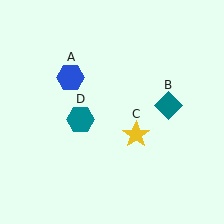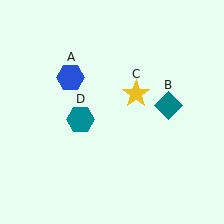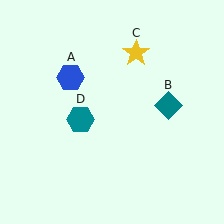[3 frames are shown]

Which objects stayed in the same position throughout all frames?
Blue hexagon (object A) and teal diamond (object B) and teal hexagon (object D) remained stationary.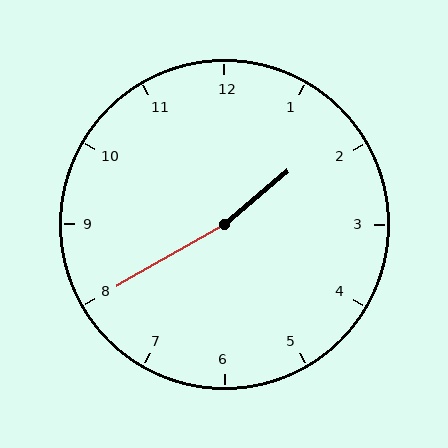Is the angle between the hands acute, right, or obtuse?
It is obtuse.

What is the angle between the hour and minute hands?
Approximately 170 degrees.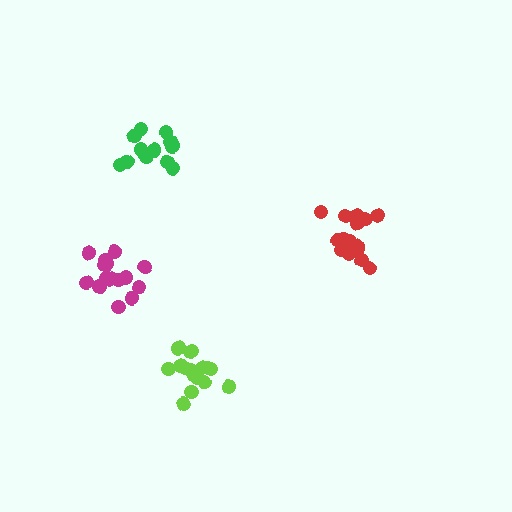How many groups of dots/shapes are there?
There are 4 groups.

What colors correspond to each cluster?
The clusters are colored: red, green, magenta, lime.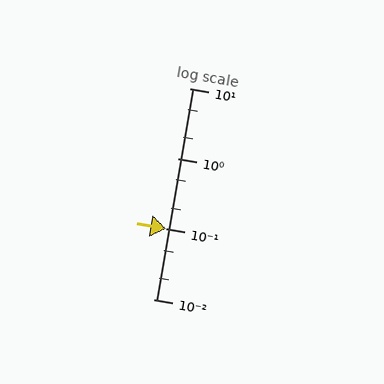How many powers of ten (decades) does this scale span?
The scale spans 3 decades, from 0.01 to 10.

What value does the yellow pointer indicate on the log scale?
The pointer indicates approximately 0.1.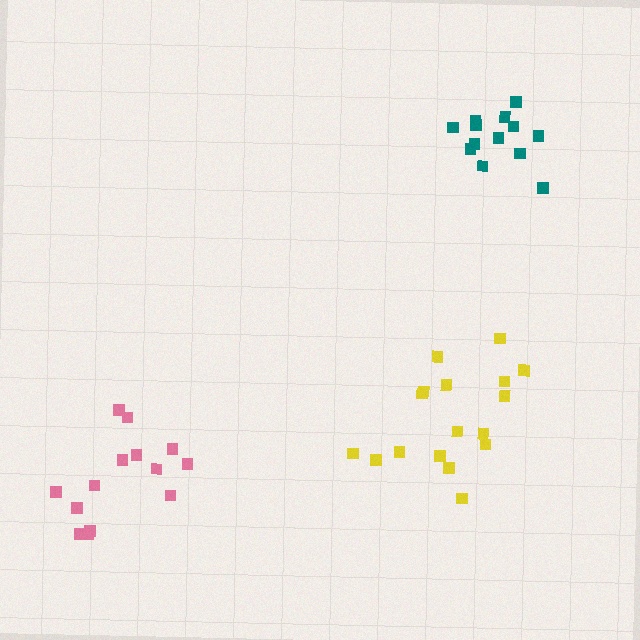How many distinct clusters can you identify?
There are 3 distinct clusters.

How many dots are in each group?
Group 1: 13 dots, Group 2: 17 dots, Group 3: 14 dots (44 total).